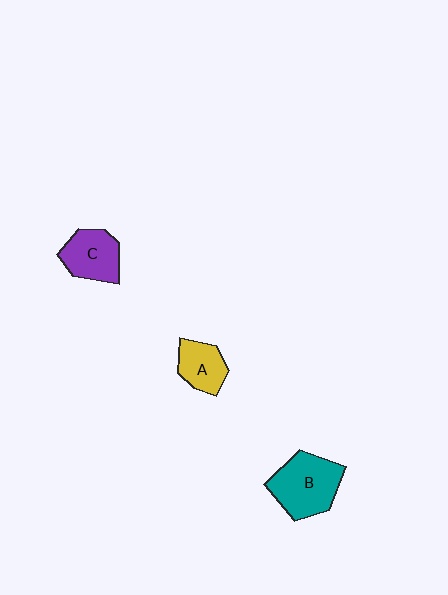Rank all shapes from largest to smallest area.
From largest to smallest: B (teal), C (purple), A (yellow).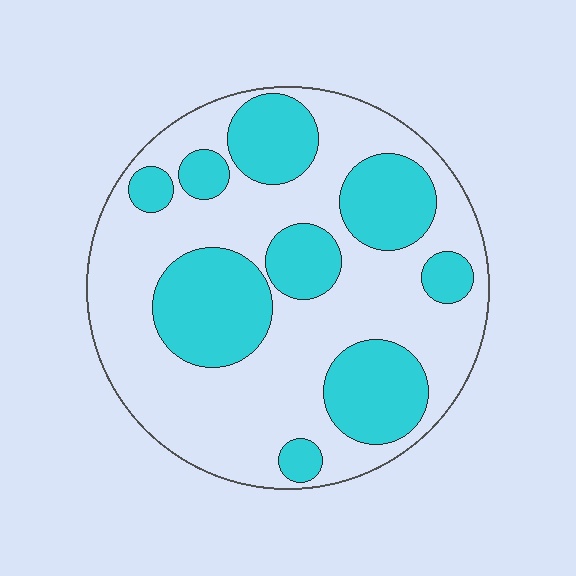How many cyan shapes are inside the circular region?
9.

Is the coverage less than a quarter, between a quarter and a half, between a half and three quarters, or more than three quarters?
Between a quarter and a half.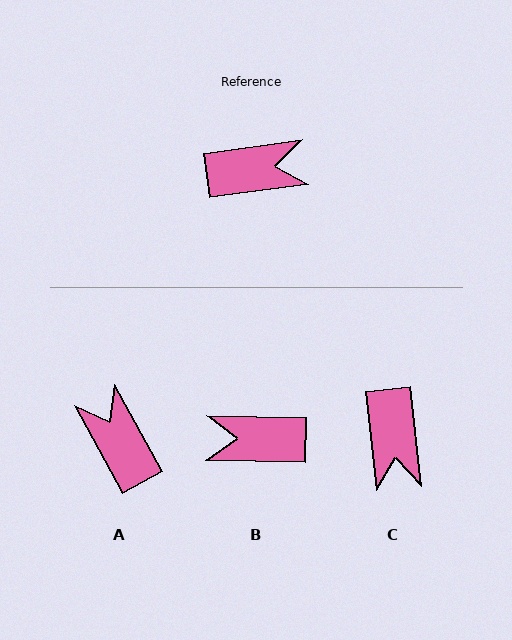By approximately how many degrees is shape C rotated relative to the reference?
Approximately 92 degrees clockwise.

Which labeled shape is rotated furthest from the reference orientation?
B, about 171 degrees away.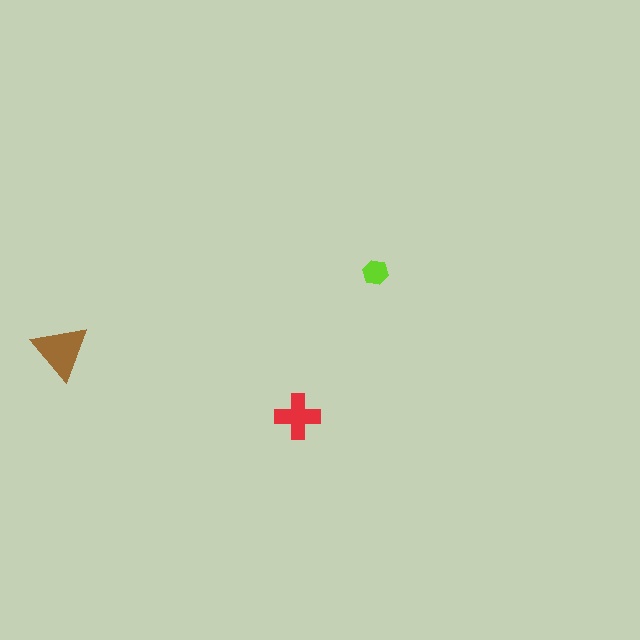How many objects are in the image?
There are 3 objects in the image.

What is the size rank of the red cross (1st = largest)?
2nd.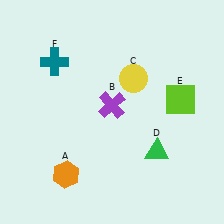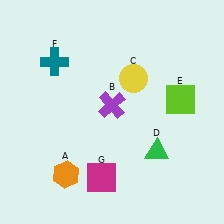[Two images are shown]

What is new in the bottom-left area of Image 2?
A magenta square (G) was added in the bottom-left area of Image 2.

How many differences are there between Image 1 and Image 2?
There is 1 difference between the two images.